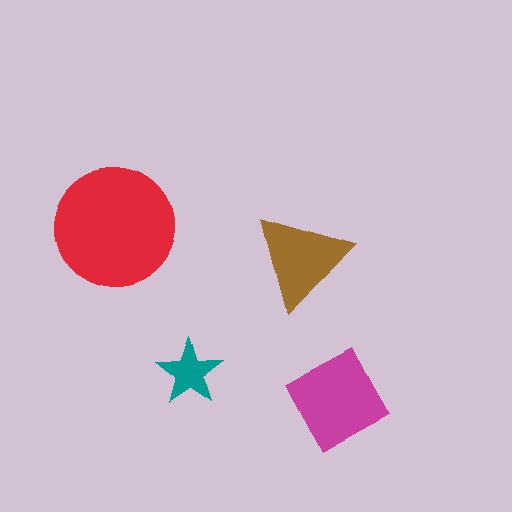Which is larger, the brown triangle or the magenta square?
The magenta square.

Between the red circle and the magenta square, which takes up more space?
The red circle.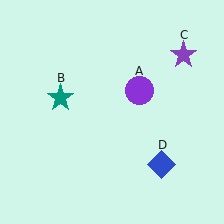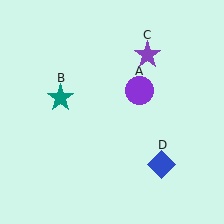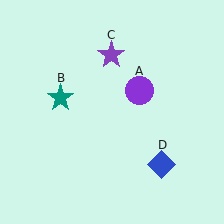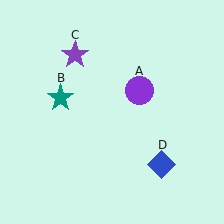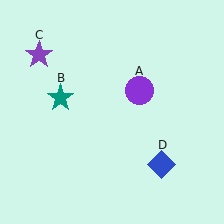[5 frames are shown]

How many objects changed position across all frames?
1 object changed position: purple star (object C).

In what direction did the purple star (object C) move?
The purple star (object C) moved left.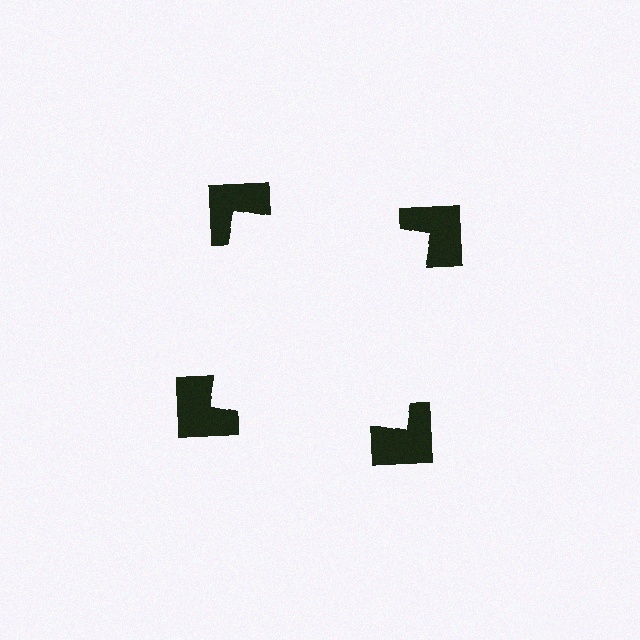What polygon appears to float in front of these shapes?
An illusory square — its edges are inferred from the aligned wedge cuts in the notched squares, not physically drawn.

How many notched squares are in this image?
There are 4 — one at each vertex of the illusory square.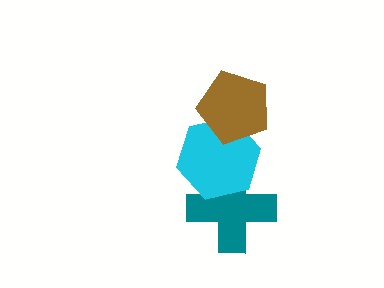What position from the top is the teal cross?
The teal cross is 3rd from the top.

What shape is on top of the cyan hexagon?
The brown pentagon is on top of the cyan hexagon.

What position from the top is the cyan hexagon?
The cyan hexagon is 2nd from the top.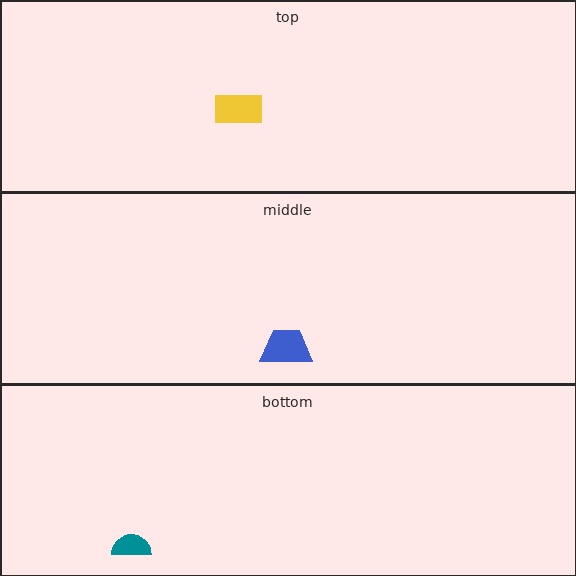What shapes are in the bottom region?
The teal semicircle.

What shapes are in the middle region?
The blue trapezoid.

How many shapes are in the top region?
1.